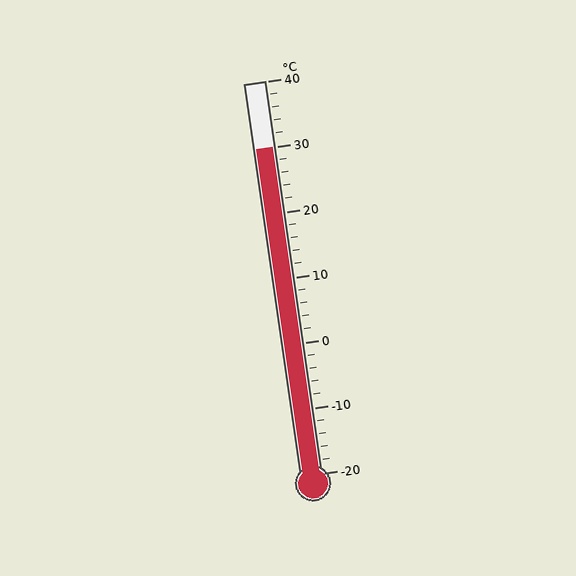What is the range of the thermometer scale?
The thermometer scale ranges from -20°C to 40°C.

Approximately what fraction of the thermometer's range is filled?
The thermometer is filled to approximately 85% of its range.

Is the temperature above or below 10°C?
The temperature is above 10°C.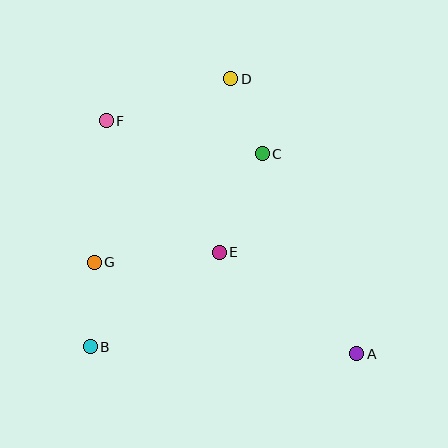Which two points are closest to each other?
Points C and D are closest to each other.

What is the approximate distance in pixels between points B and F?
The distance between B and F is approximately 226 pixels.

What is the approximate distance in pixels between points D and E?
The distance between D and E is approximately 174 pixels.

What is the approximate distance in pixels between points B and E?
The distance between B and E is approximately 160 pixels.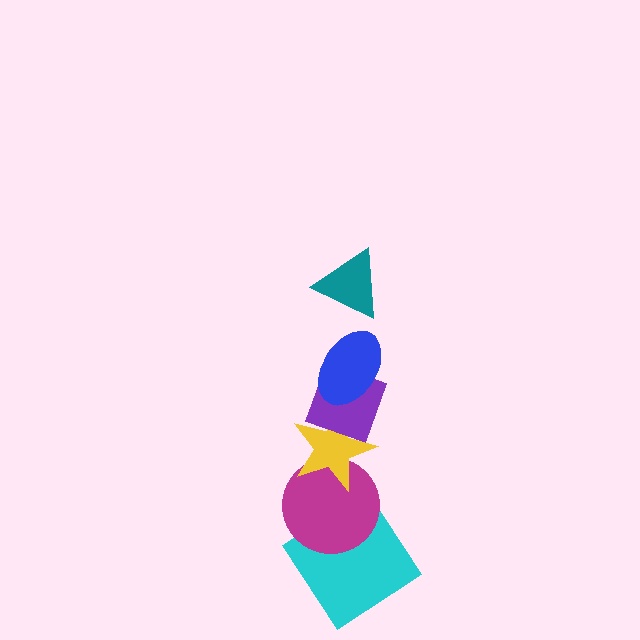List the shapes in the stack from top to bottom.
From top to bottom: the teal triangle, the blue ellipse, the purple diamond, the yellow star, the magenta circle, the cyan diamond.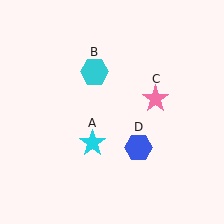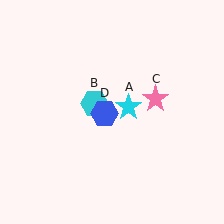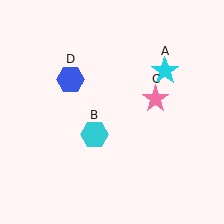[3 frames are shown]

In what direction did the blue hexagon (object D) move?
The blue hexagon (object D) moved up and to the left.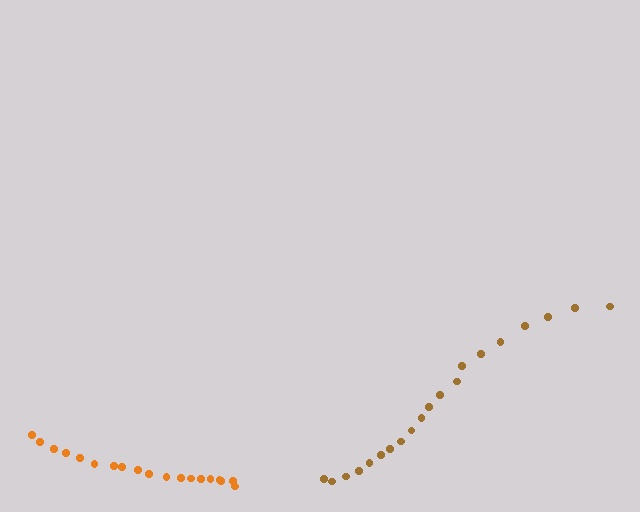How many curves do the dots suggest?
There are 2 distinct paths.